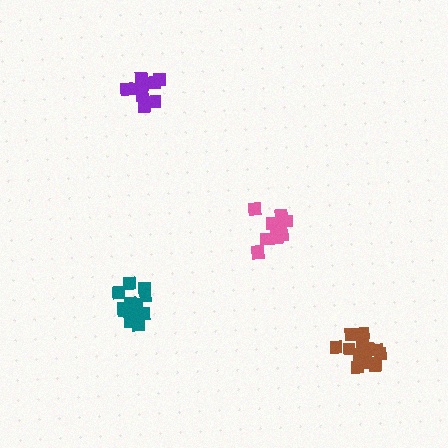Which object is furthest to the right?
The brown cluster is rightmost.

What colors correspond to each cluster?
The clusters are colored: brown, pink, teal, purple.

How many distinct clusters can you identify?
There are 4 distinct clusters.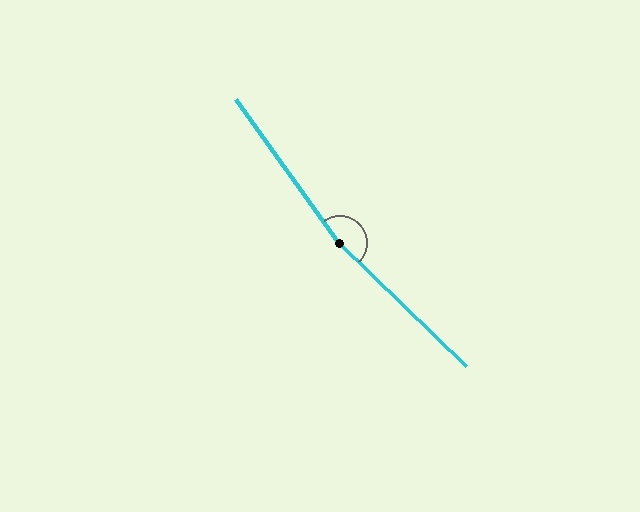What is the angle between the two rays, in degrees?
Approximately 170 degrees.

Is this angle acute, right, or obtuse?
It is obtuse.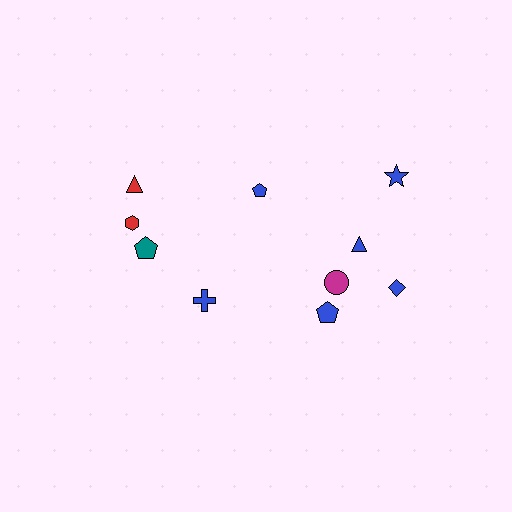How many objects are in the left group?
There are 4 objects.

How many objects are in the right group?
There are 6 objects.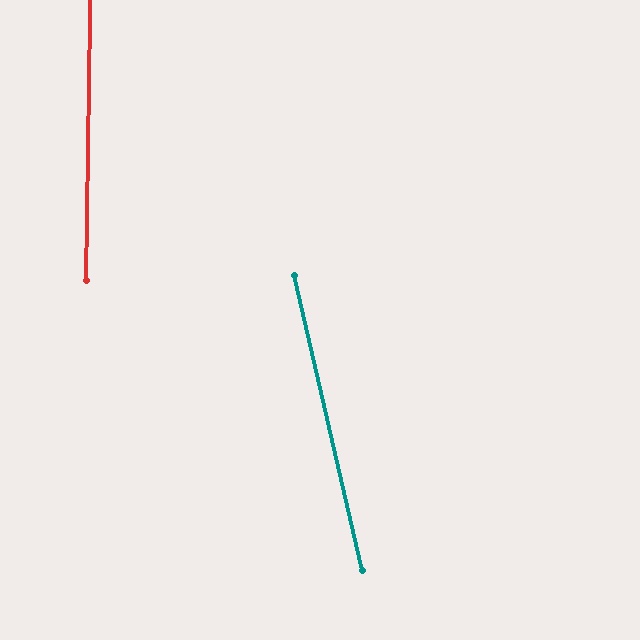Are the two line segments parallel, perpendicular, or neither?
Neither parallel nor perpendicular — they differ by about 14°.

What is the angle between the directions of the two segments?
Approximately 14 degrees.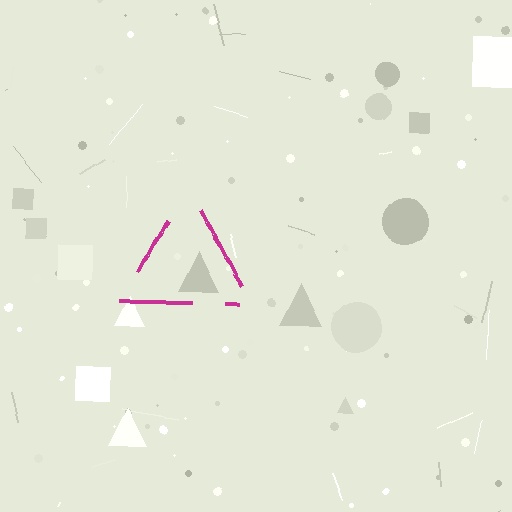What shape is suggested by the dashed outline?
The dashed outline suggests a triangle.